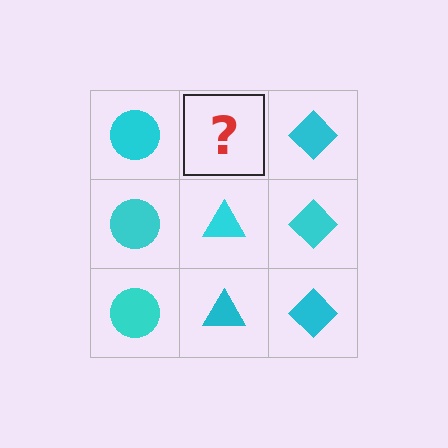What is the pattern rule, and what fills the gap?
The rule is that each column has a consistent shape. The gap should be filled with a cyan triangle.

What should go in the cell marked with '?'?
The missing cell should contain a cyan triangle.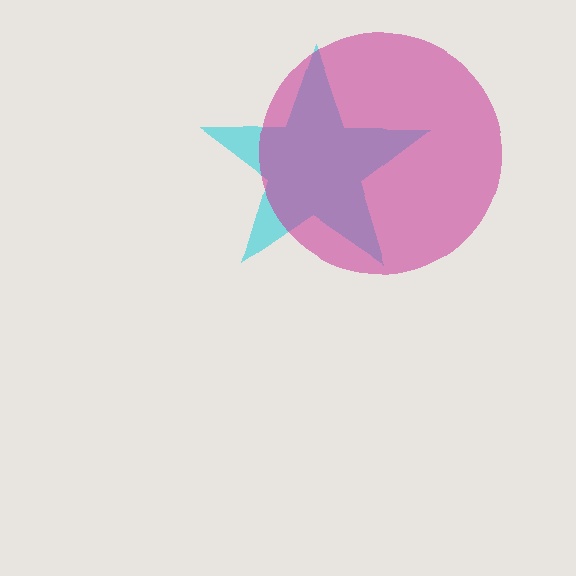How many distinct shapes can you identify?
There are 2 distinct shapes: a cyan star, a magenta circle.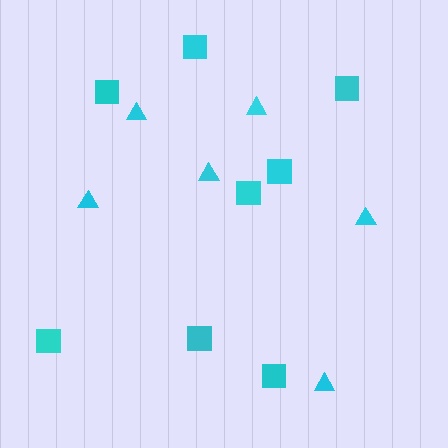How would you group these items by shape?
There are 2 groups: one group of triangles (6) and one group of squares (8).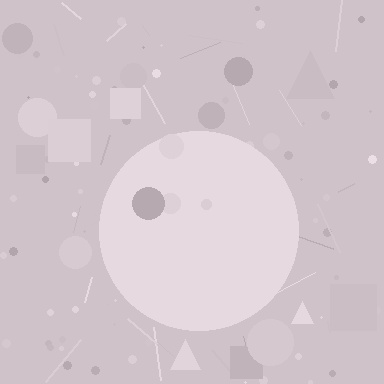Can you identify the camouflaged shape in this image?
The camouflaged shape is a circle.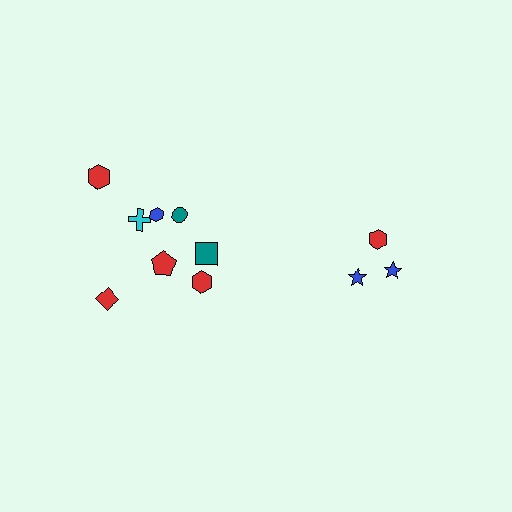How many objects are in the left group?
There are 8 objects.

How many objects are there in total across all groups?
There are 11 objects.